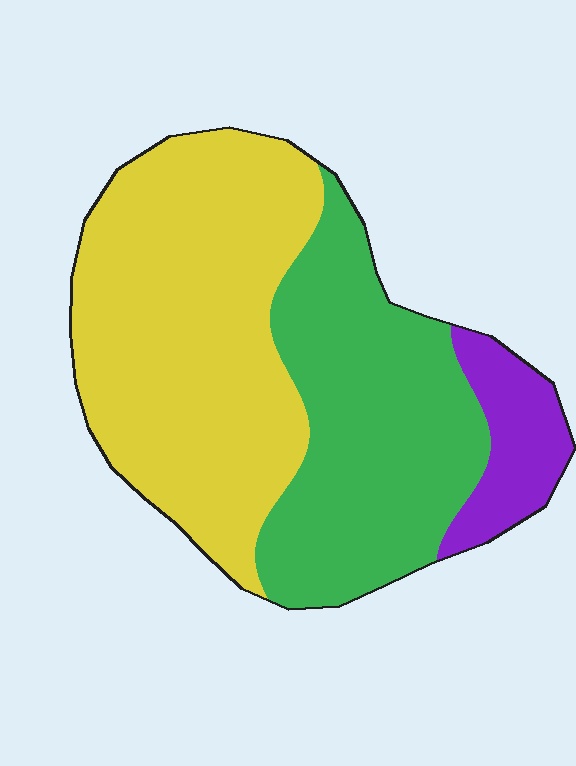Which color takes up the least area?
Purple, at roughly 10%.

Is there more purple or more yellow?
Yellow.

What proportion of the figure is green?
Green covers 38% of the figure.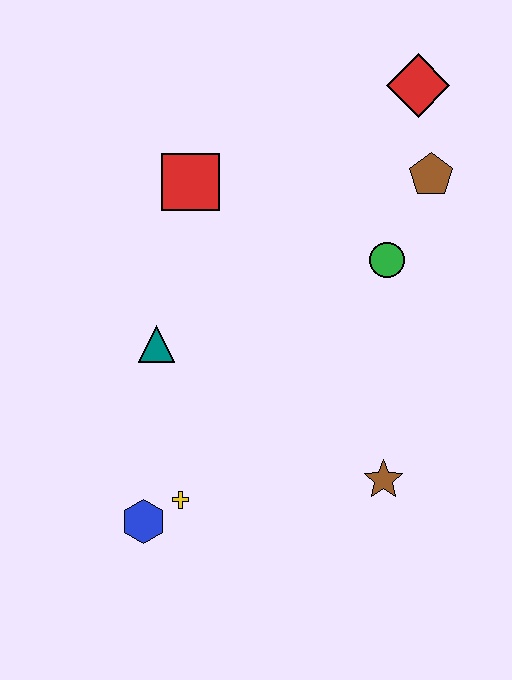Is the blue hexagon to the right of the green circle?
No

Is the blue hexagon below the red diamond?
Yes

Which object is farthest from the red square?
The brown star is farthest from the red square.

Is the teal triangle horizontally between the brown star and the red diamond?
No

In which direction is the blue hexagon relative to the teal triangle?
The blue hexagon is below the teal triangle.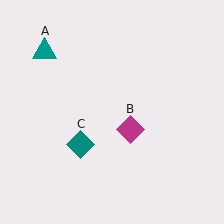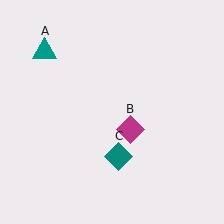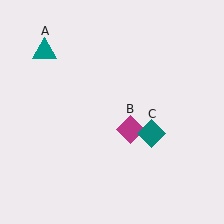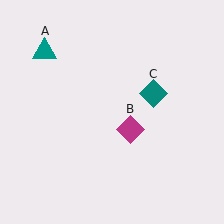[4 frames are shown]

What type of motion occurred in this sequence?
The teal diamond (object C) rotated counterclockwise around the center of the scene.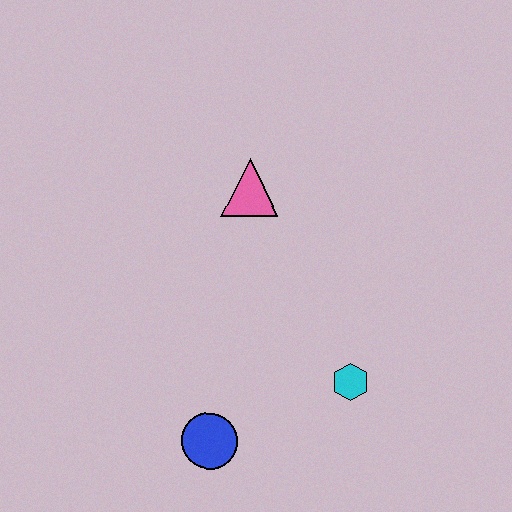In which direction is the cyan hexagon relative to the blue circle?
The cyan hexagon is to the right of the blue circle.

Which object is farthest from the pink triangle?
The blue circle is farthest from the pink triangle.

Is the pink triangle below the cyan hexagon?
No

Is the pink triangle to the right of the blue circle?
Yes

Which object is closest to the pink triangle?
The cyan hexagon is closest to the pink triangle.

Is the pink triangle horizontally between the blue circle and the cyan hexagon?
Yes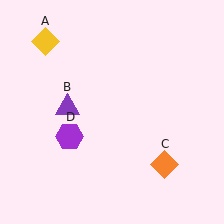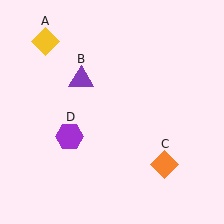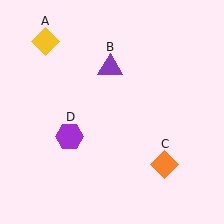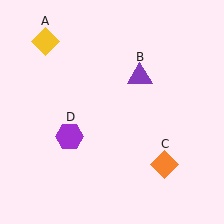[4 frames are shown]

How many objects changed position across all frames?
1 object changed position: purple triangle (object B).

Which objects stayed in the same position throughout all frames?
Yellow diamond (object A) and orange diamond (object C) and purple hexagon (object D) remained stationary.